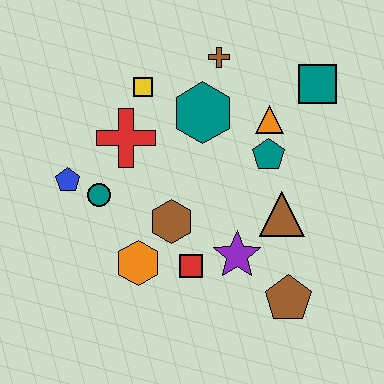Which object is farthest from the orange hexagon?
The teal square is farthest from the orange hexagon.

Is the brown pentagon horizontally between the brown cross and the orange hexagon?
No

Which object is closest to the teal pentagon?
The orange triangle is closest to the teal pentagon.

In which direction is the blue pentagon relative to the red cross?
The blue pentagon is to the left of the red cross.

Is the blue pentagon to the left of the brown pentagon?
Yes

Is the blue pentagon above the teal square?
No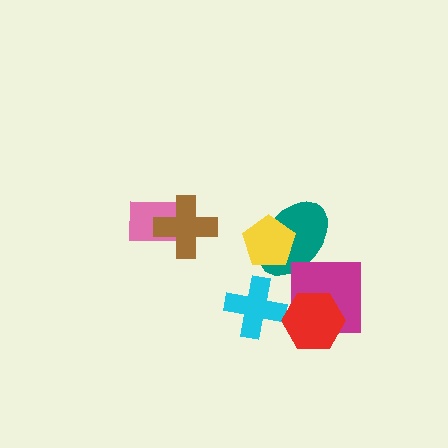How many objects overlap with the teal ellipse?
2 objects overlap with the teal ellipse.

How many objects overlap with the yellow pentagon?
1 object overlaps with the yellow pentagon.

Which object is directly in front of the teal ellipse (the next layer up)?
The magenta square is directly in front of the teal ellipse.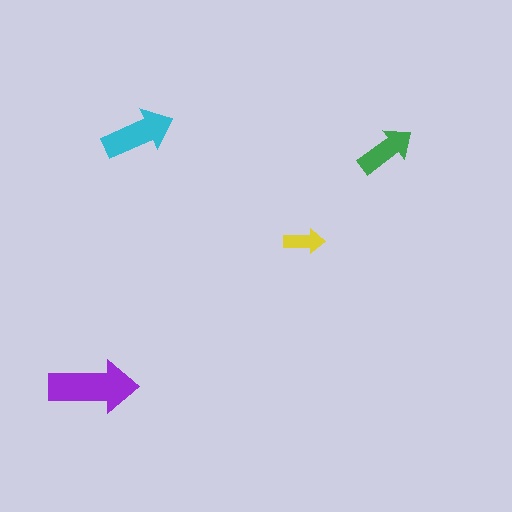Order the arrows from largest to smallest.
the purple one, the cyan one, the green one, the yellow one.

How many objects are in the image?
There are 4 objects in the image.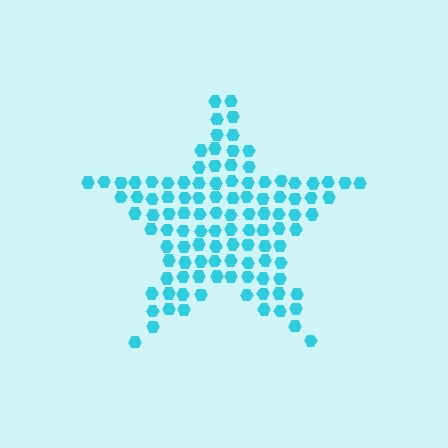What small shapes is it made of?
It is made of small hexagons.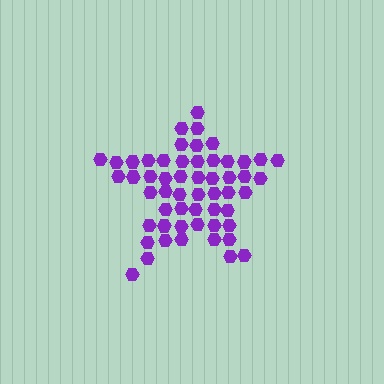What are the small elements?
The small elements are hexagons.